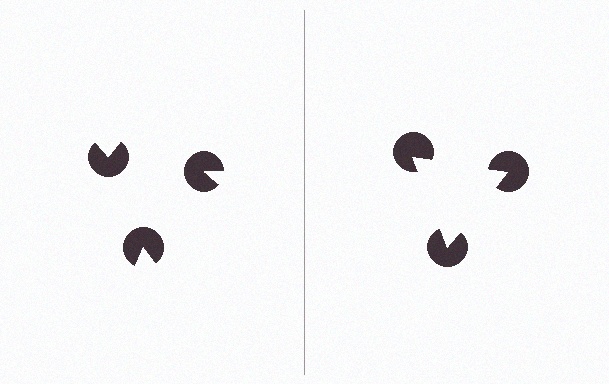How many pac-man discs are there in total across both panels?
6 — 3 on each side.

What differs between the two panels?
The pac-man discs are positioned identically on both sides; only the wedge orientations differ. On the right they align to a triangle; on the left they are misaligned.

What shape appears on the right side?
An illusory triangle.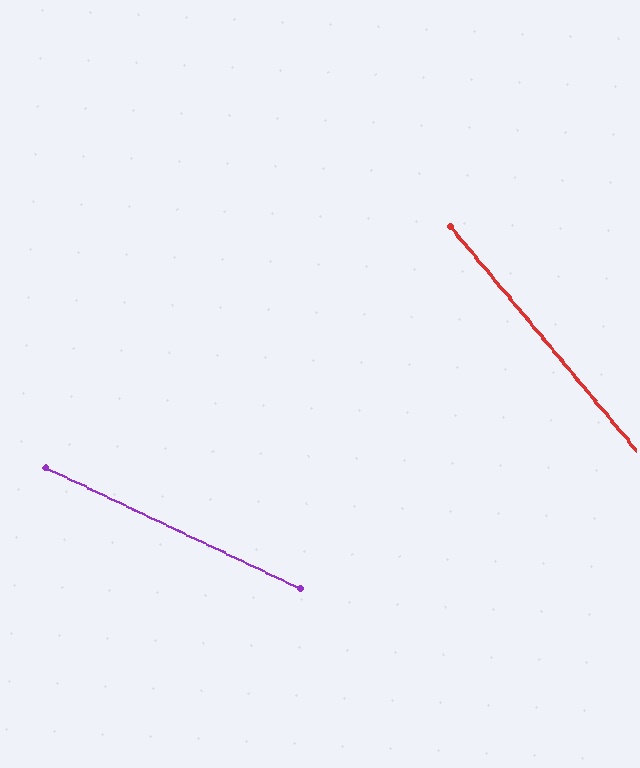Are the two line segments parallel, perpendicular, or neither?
Neither parallel nor perpendicular — they differ by about 25°.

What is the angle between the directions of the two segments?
Approximately 25 degrees.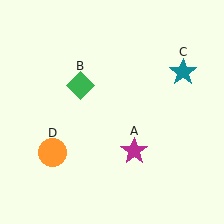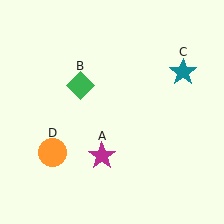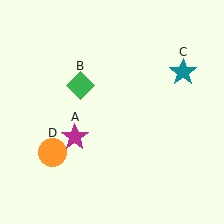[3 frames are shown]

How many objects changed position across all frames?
1 object changed position: magenta star (object A).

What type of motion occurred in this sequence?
The magenta star (object A) rotated clockwise around the center of the scene.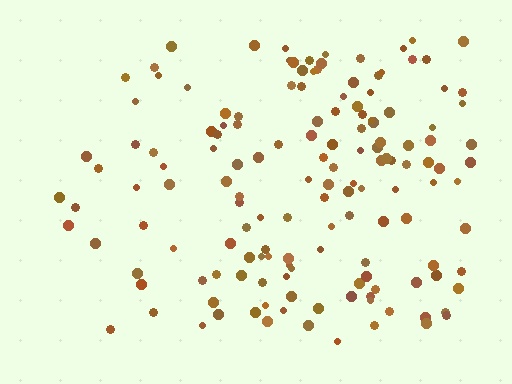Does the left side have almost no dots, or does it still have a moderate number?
Still a moderate number, just noticeably fewer than the right.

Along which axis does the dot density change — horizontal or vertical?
Horizontal.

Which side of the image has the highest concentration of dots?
The right.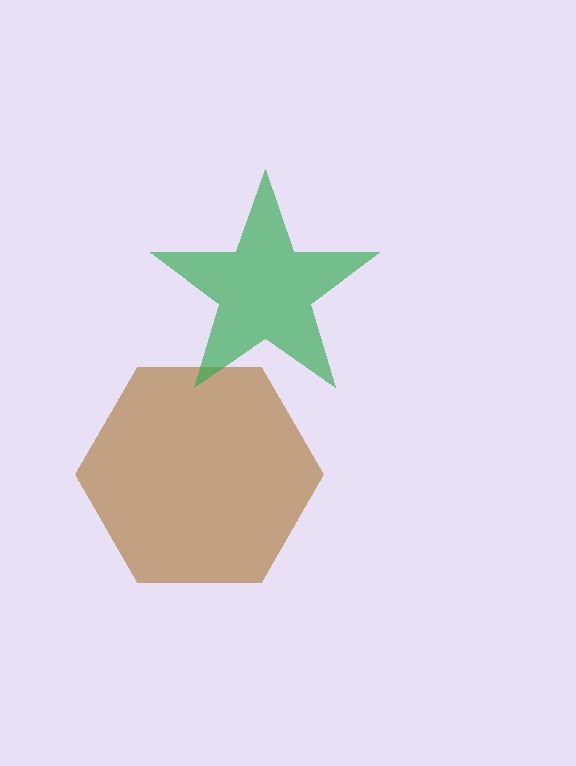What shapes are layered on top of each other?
The layered shapes are: a brown hexagon, a green star.